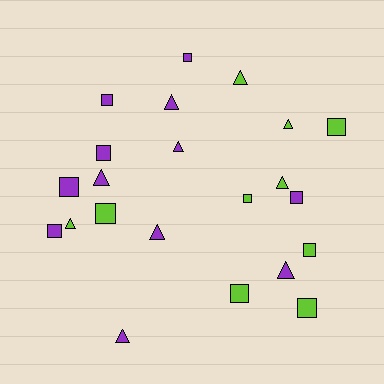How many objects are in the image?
There are 22 objects.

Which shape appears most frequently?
Square, with 12 objects.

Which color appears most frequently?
Purple, with 12 objects.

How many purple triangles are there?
There are 6 purple triangles.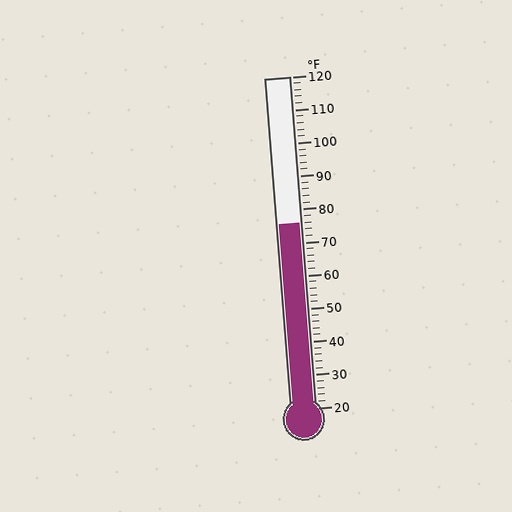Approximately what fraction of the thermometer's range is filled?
The thermometer is filled to approximately 55% of its range.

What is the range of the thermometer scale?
The thermometer scale ranges from 20°F to 120°F.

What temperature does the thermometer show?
The thermometer shows approximately 76°F.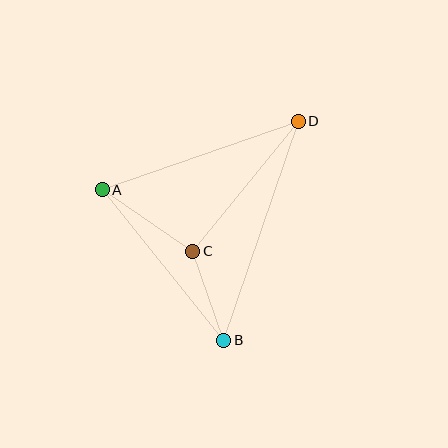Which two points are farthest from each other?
Points B and D are farthest from each other.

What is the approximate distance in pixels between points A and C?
The distance between A and C is approximately 110 pixels.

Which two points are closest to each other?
Points B and C are closest to each other.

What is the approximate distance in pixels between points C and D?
The distance between C and D is approximately 167 pixels.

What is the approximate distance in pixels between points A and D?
The distance between A and D is approximately 207 pixels.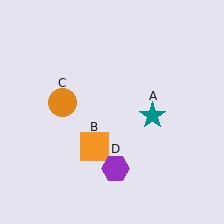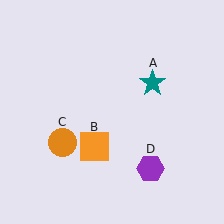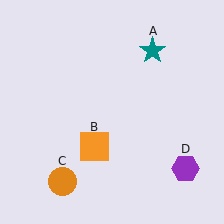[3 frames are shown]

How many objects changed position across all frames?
3 objects changed position: teal star (object A), orange circle (object C), purple hexagon (object D).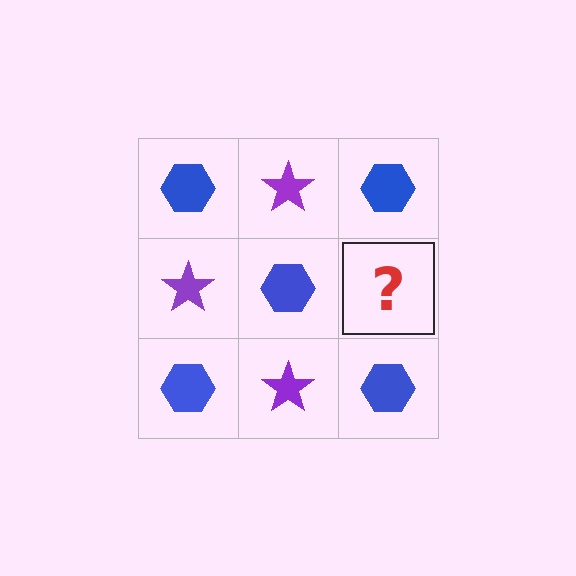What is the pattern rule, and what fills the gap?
The rule is that it alternates blue hexagon and purple star in a checkerboard pattern. The gap should be filled with a purple star.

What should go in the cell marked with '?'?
The missing cell should contain a purple star.